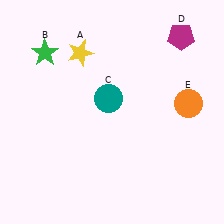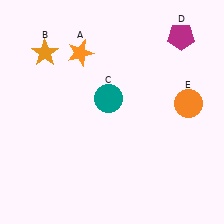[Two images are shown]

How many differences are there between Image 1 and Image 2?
There are 2 differences between the two images.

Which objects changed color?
A changed from yellow to orange. B changed from green to orange.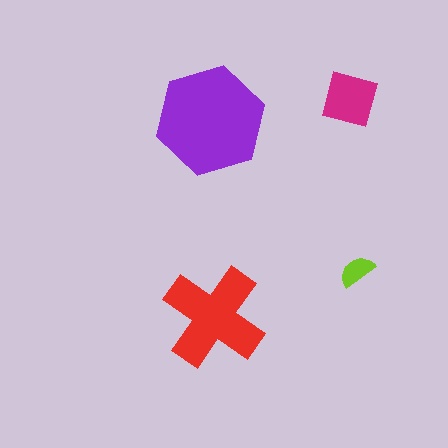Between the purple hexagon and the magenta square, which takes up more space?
The purple hexagon.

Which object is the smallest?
The lime semicircle.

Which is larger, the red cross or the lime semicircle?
The red cross.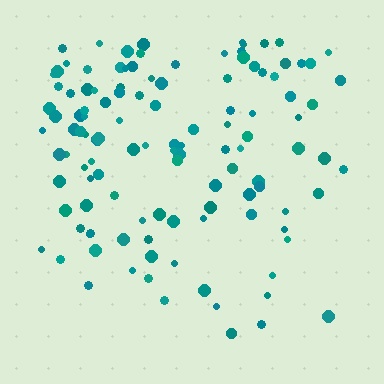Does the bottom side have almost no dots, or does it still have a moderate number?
Still a moderate number, just noticeably fewer than the top.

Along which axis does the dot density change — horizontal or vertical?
Vertical.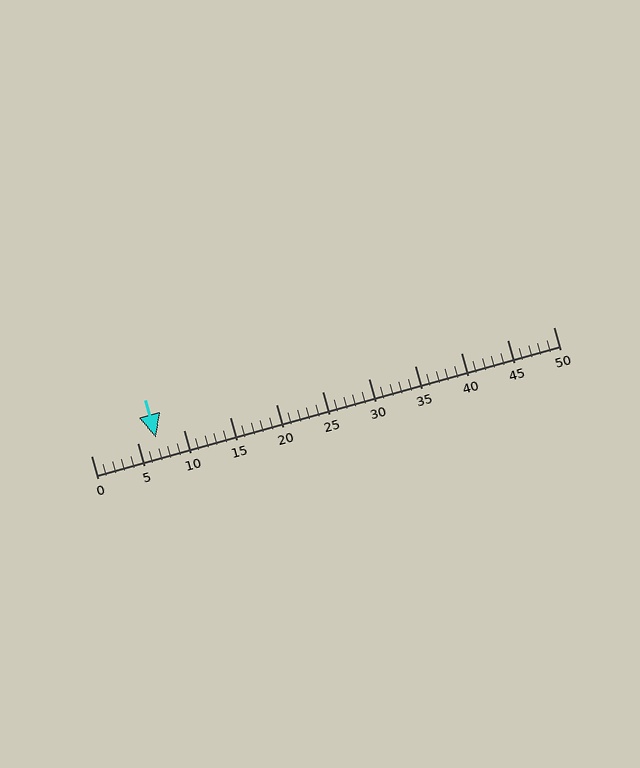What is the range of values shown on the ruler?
The ruler shows values from 0 to 50.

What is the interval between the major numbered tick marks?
The major tick marks are spaced 5 units apart.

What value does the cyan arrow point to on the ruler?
The cyan arrow points to approximately 7.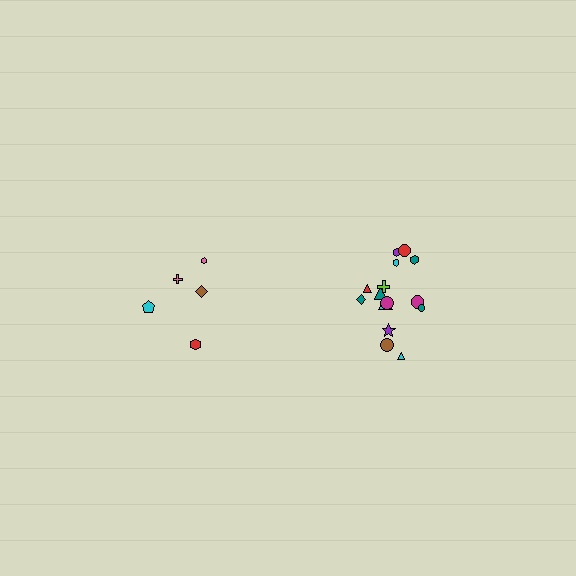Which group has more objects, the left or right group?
The right group.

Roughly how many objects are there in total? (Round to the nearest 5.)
Roughly 20 objects in total.